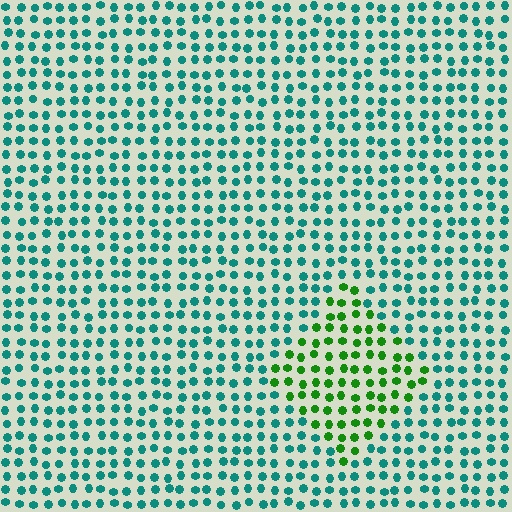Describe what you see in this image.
The image is filled with small teal elements in a uniform arrangement. A diamond-shaped region is visible where the elements are tinted to a slightly different hue, forming a subtle color boundary.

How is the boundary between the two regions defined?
The boundary is defined purely by a slight shift in hue (about 55 degrees). Spacing, size, and orientation are identical on both sides.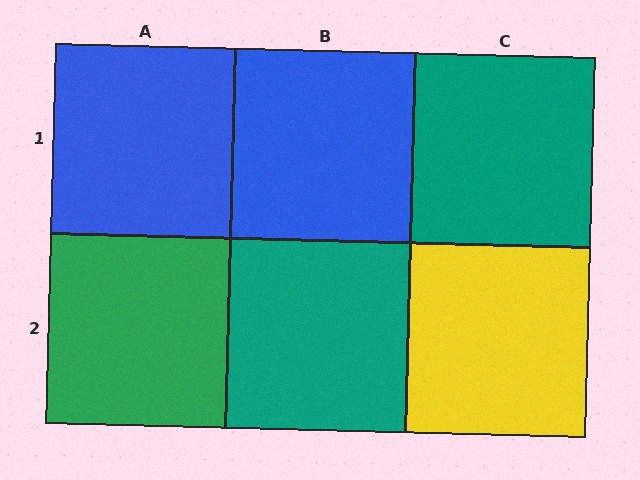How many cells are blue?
2 cells are blue.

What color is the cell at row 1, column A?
Blue.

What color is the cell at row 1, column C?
Teal.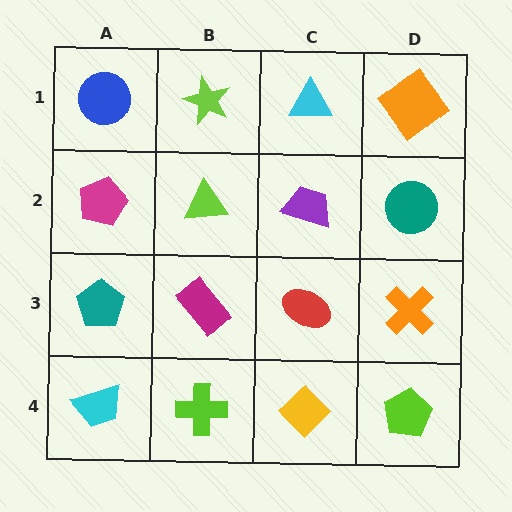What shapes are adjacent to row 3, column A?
A magenta pentagon (row 2, column A), a cyan trapezoid (row 4, column A), a magenta rectangle (row 3, column B).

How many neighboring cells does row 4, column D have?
2.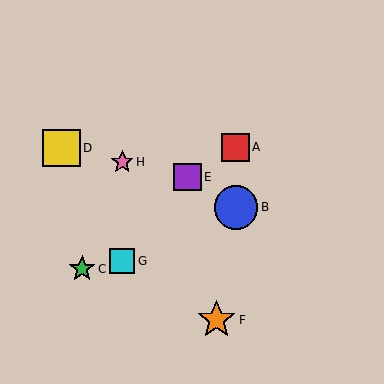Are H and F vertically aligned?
No, H is at x≈122 and F is at x≈217.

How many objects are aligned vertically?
2 objects (G, H) are aligned vertically.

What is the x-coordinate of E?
Object E is at x≈188.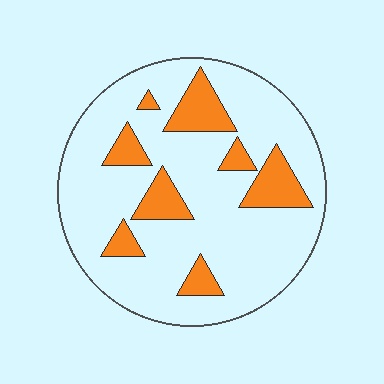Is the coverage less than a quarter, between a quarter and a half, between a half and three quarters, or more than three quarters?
Less than a quarter.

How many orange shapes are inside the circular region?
8.